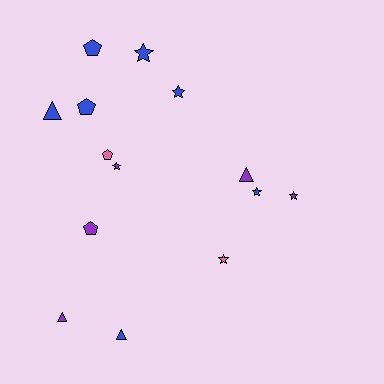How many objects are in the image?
There are 14 objects.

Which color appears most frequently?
Blue, with 7 objects.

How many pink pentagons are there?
There is 1 pink pentagon.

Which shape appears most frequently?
Star, with 6 objects.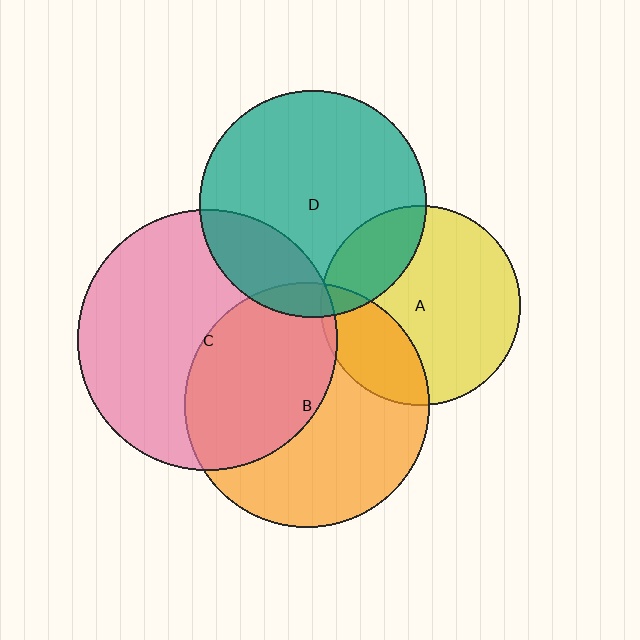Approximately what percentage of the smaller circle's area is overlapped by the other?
Approximately 5%.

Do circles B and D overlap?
Yes.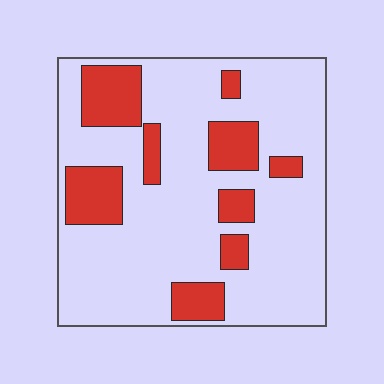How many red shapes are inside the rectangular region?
9.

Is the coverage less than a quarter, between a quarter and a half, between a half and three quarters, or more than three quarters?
Less than a quarter.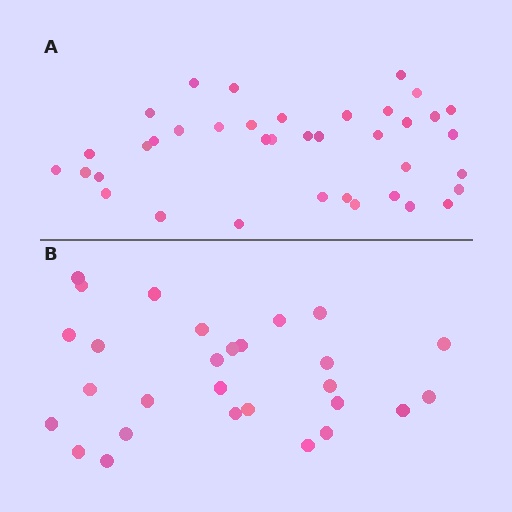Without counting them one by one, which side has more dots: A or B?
Region A (the top region) has more dots.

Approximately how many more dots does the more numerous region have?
Region A has roughly 10 or so more dots than region B.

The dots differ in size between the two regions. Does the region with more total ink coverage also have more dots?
No. Region B has more total ink coverage because its dots are larger, but region A actually contains more individual dots. Total area can be misleading — the number of items is what matters here.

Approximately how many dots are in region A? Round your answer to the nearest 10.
About 40 dots. (The exact count is 38, which rounds to 40.)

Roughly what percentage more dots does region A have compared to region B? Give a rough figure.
About 35% more.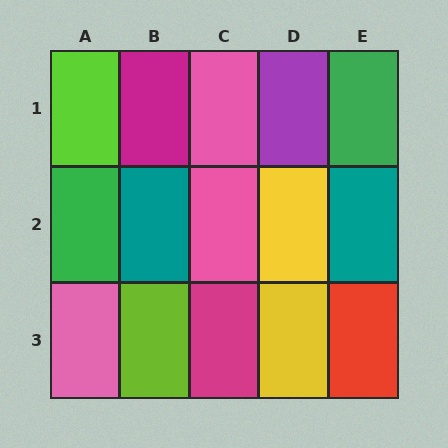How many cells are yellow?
2 cells are yellow.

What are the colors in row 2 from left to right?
Green, teal, pink, yellow, teal.